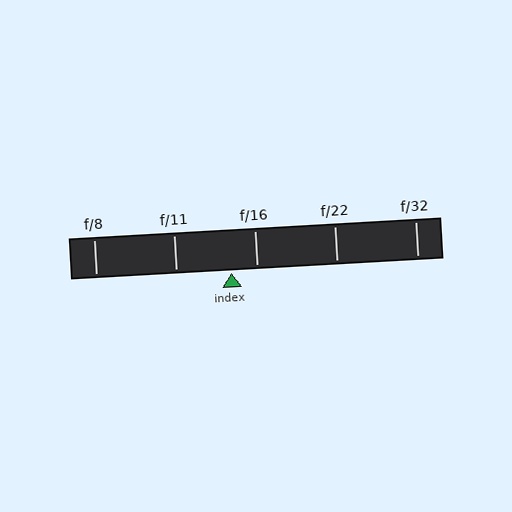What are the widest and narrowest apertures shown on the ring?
The widest aperture shown is f/8 and the narrowest is f/32.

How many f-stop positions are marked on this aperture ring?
There are 5 f-stop positions marked.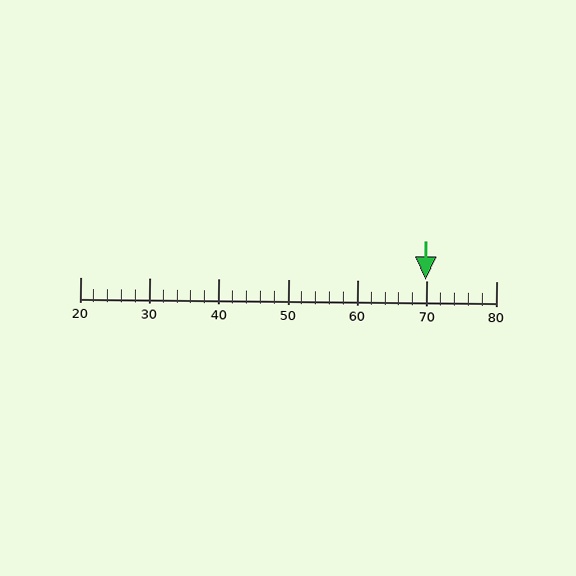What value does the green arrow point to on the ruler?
The green arrow points to approximately 70.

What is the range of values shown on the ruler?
The ruler shows values from 20 to 80.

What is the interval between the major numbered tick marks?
The major tick marks are spaced 10 units apart.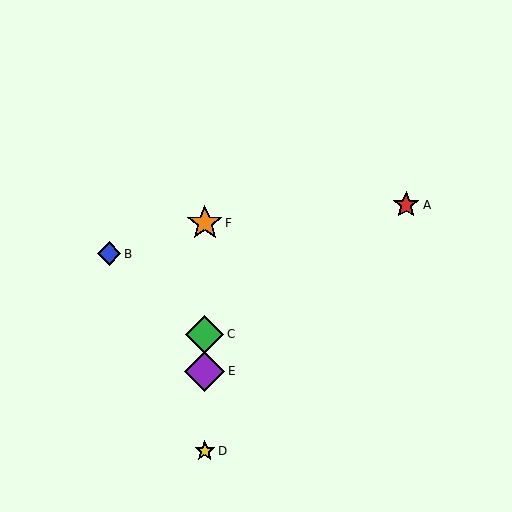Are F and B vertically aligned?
No, F is at x≈205 and B is at x≈109.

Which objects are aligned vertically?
Objects C, D, E, F are aligned vertically.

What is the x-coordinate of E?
Object E is at x≈205.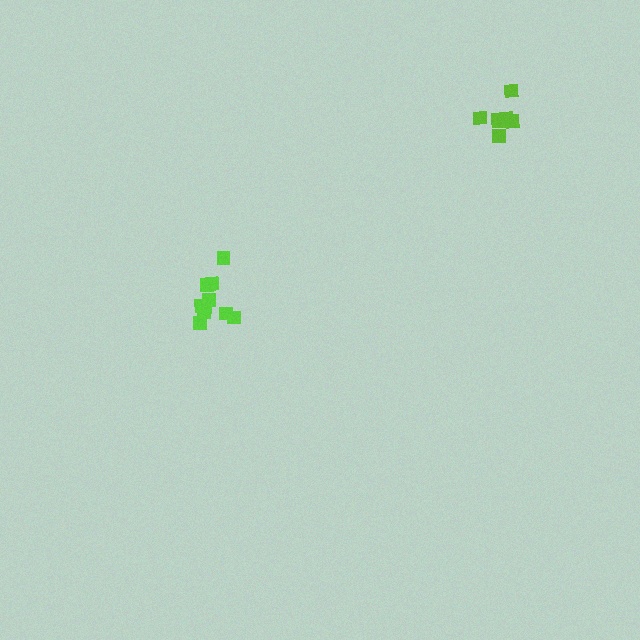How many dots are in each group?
Group 1: 10 dots, Group 2: 7 dots (17 total).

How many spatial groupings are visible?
There are 2 spatial groupings.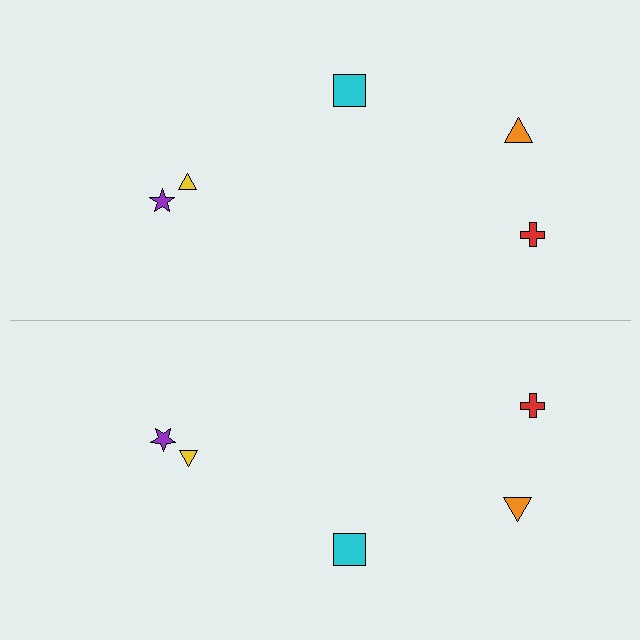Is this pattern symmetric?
Yes, this pattern has bilateral (reflection) symmetry.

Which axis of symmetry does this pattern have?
The pattern has a horizontal axis of symmetry running through the center of the image.